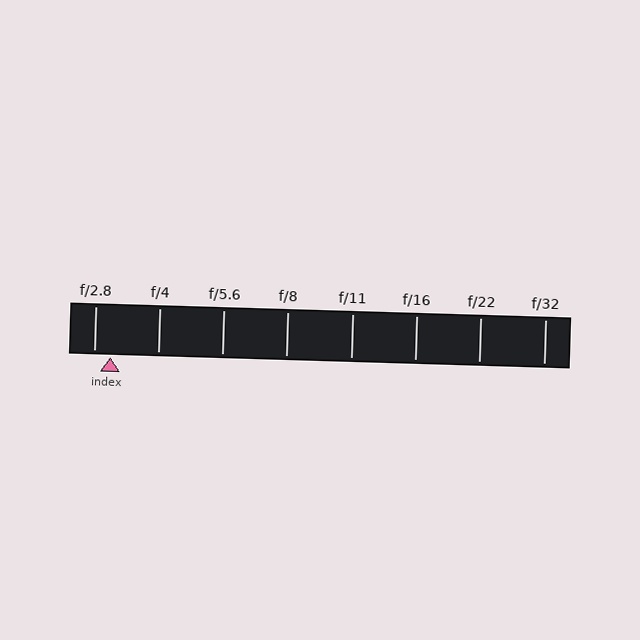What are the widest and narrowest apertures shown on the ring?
The widest aperture shown is f/2.8 and the narrowest is f/32.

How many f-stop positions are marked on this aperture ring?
There are 8 f-stop positions marked.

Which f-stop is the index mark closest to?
The index mark is closest to f/2.8.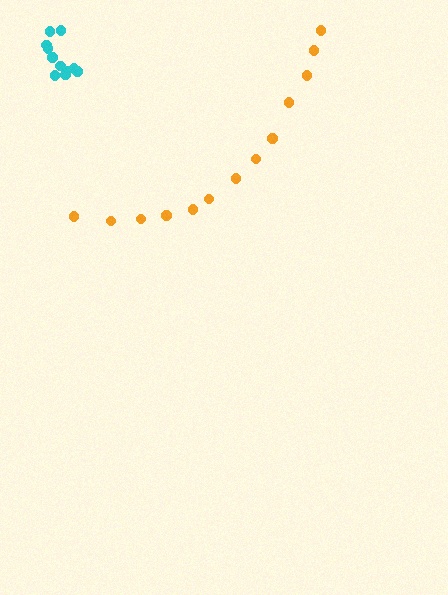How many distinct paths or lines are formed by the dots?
There are 2 distinct paths.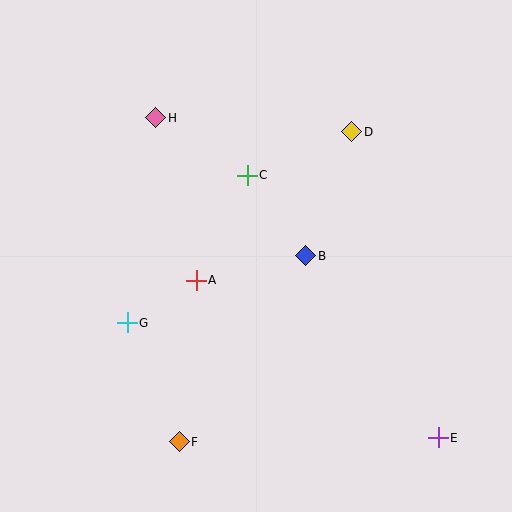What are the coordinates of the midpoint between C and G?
The midpoint between C and G is at (187, 249).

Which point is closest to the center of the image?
Point B at (306, 256) is closest to the center.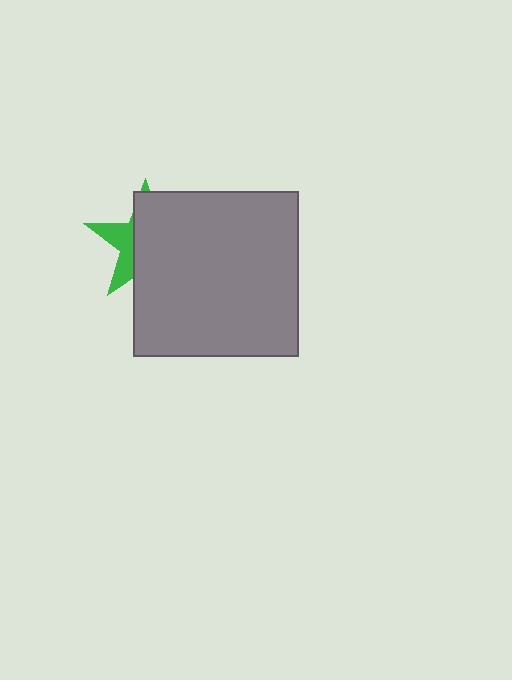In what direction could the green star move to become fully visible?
The green star could move left. That would shift it out from behind the gray square entirely.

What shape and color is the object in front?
The object in front is a gray square.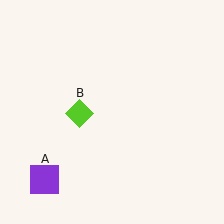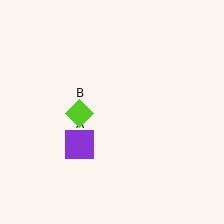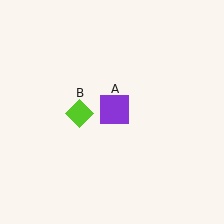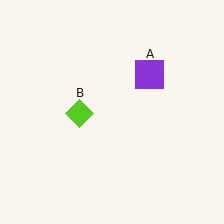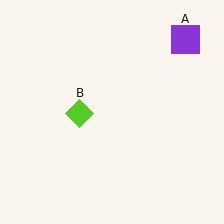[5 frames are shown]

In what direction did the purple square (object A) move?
The purple square (object A) moved up and to the right.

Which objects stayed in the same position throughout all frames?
Lime diamond (object B) remained stationary.